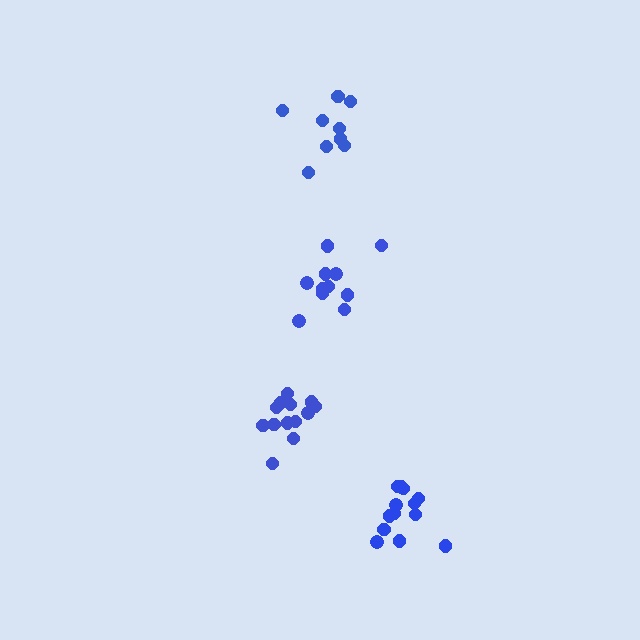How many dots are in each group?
Group 1: 13 dots, Group 2: 11 dots, Group 3: 13 dots, Group 4: 9 dots (46 total).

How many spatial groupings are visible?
There are 4 spatial groupings.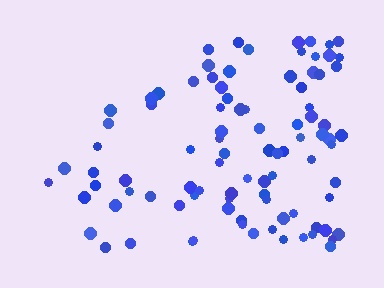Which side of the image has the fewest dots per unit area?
The left.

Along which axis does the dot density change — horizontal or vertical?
Horizontal.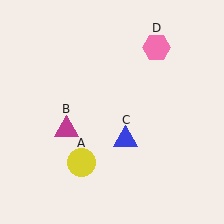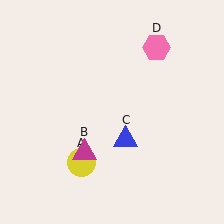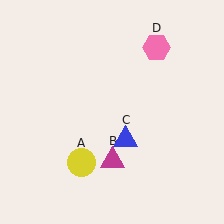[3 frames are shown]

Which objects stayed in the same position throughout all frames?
Yellow circle (object A) and blue triangle (object C) and pink hexagon (object D) remained stationary.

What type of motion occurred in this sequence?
The magenta triangle (object B) rotated counterclockwise around the center of the scene.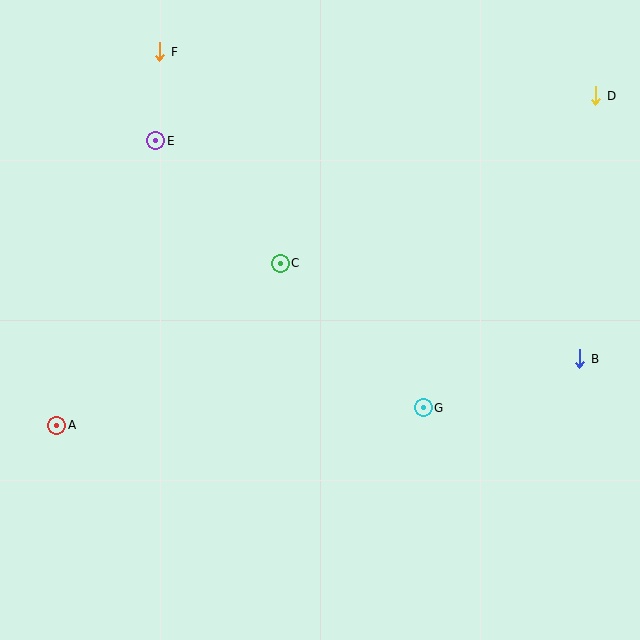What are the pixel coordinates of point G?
Point G is at (423, 408).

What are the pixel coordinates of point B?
Point B is at (580, 359).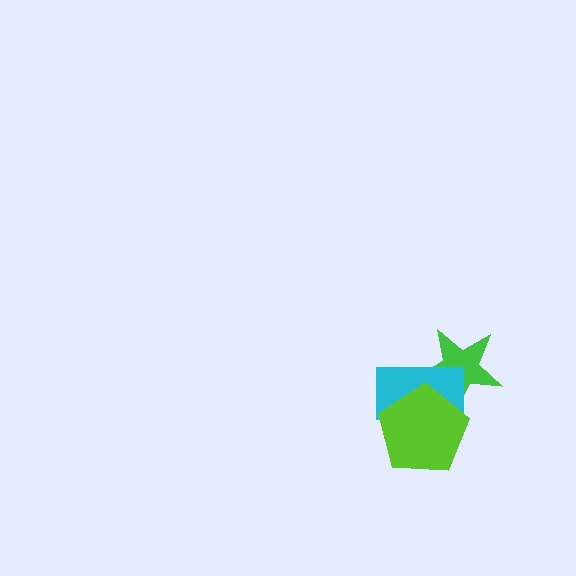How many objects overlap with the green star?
2 objects overlap with the green star.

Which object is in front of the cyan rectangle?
The lime pentagon is in front of the cyan rectangle.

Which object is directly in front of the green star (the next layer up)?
The cyan rectangle is directly in front of the green star.